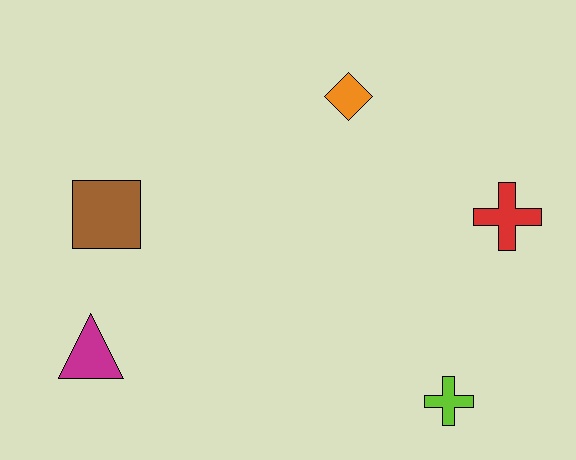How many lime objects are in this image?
There is 1 lime object.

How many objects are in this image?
There are 5 objects.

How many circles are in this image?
There are no circles.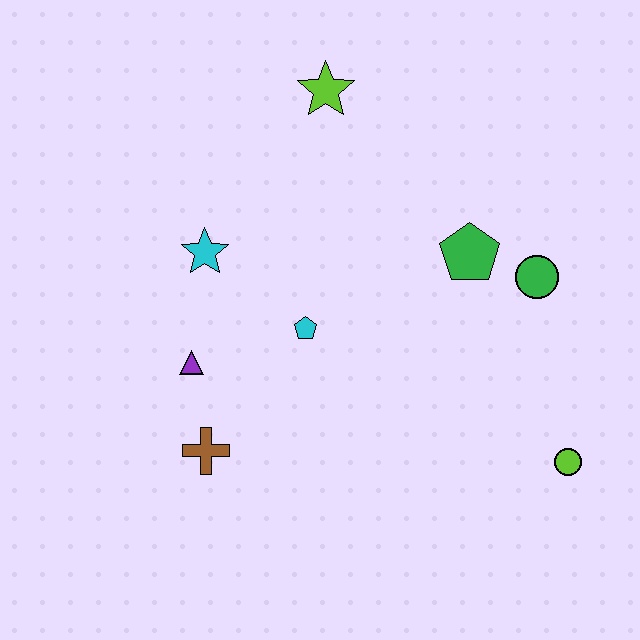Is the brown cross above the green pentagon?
No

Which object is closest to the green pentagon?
The green circle is closest to the green pentagon.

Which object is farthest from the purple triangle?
The lime circle is farthest from the purple triangle.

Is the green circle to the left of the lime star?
No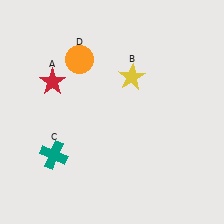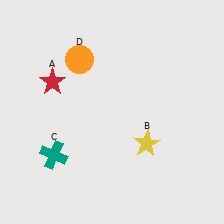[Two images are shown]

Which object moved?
The yellow star (B) moved down.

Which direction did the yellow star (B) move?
The yellow star (B) moved down.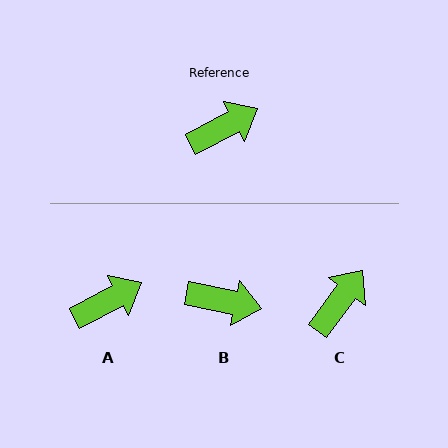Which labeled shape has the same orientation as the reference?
A.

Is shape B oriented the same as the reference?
No, it is off by about 39 degrees.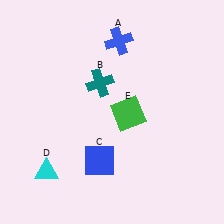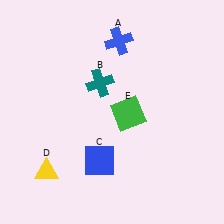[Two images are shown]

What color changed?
The triangle (D) changed from cyan in Image 1 to yellow in Image 2.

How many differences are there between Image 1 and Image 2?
There is 1 difference between the two images.